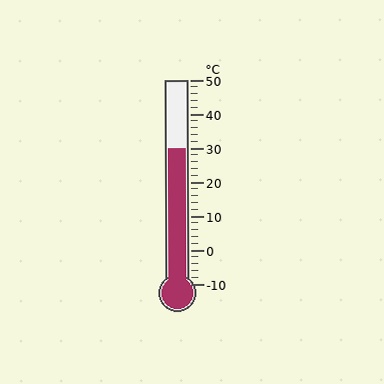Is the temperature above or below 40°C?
The temperature is below 40°C.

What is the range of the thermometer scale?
The thermometer scale ranges from -10°C to 50°C.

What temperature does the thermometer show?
The thermometer shows approximately 30°C.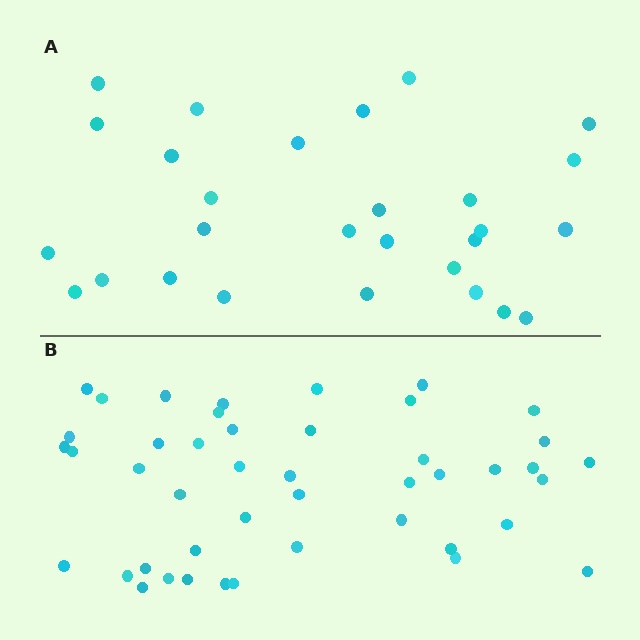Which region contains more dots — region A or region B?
Region B (the bottom region) has more dots.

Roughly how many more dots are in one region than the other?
Region B has approximately 15 more dots than region A.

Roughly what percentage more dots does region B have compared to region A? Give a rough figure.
About 60% more.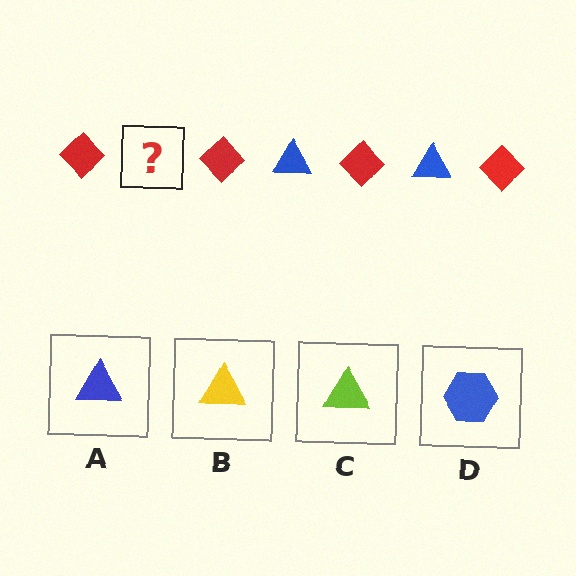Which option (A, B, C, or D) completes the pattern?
A.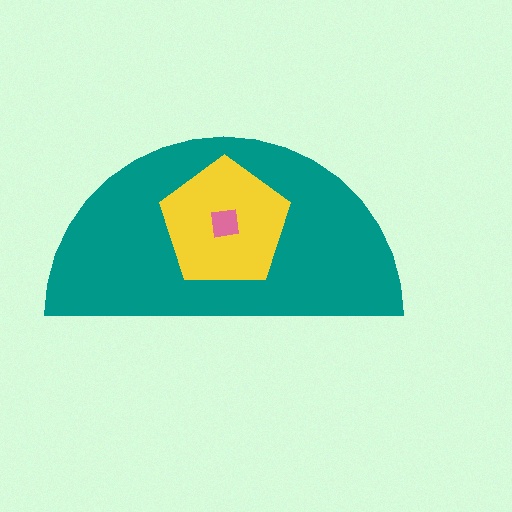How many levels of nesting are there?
3.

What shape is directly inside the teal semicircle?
The yellow pentagon.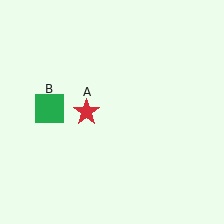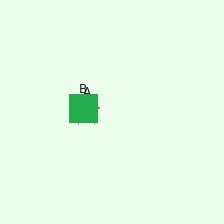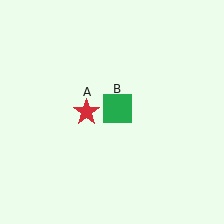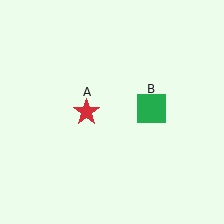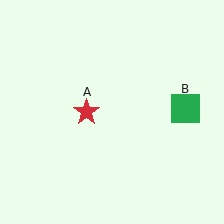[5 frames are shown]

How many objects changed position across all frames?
1 object changed position: green square (object B).